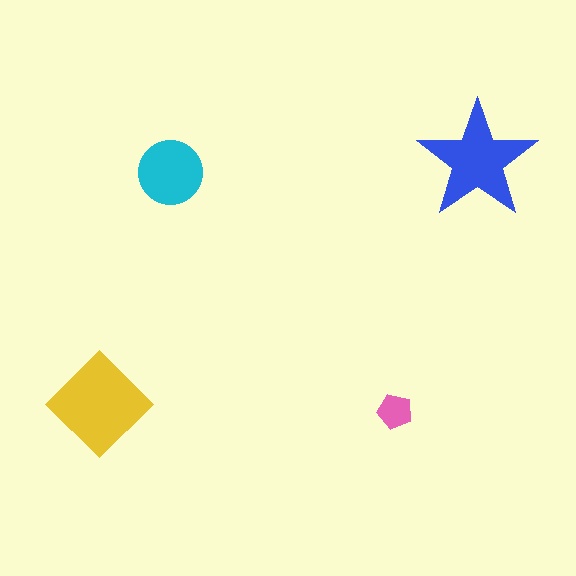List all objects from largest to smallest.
The yellow diamond, the blue star, the cyan circle, the pink pentagon.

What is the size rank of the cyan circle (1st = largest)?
3rd.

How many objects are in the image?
There are 4 objects in the image.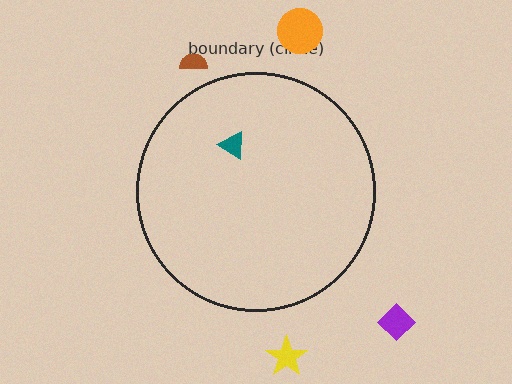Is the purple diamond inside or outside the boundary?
Outside.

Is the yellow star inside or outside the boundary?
Outside.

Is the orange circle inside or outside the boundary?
Outside.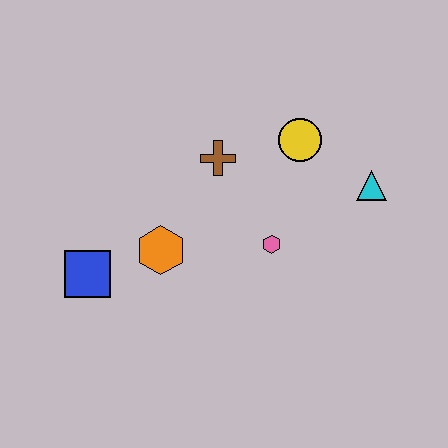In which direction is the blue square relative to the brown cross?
The blue square is to the left of the brown cross.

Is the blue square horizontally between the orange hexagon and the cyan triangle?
No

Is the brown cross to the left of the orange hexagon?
No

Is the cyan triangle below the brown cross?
Yes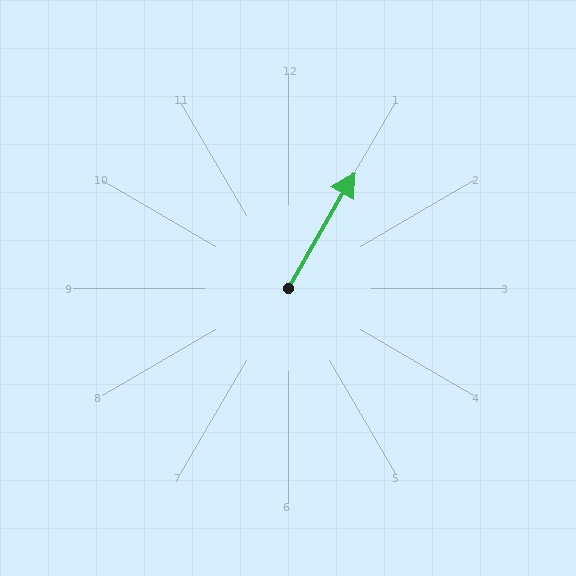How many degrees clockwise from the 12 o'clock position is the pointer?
Approximately 30 degrees.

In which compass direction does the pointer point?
Northeast.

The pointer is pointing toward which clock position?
Roughly 1 o'clock.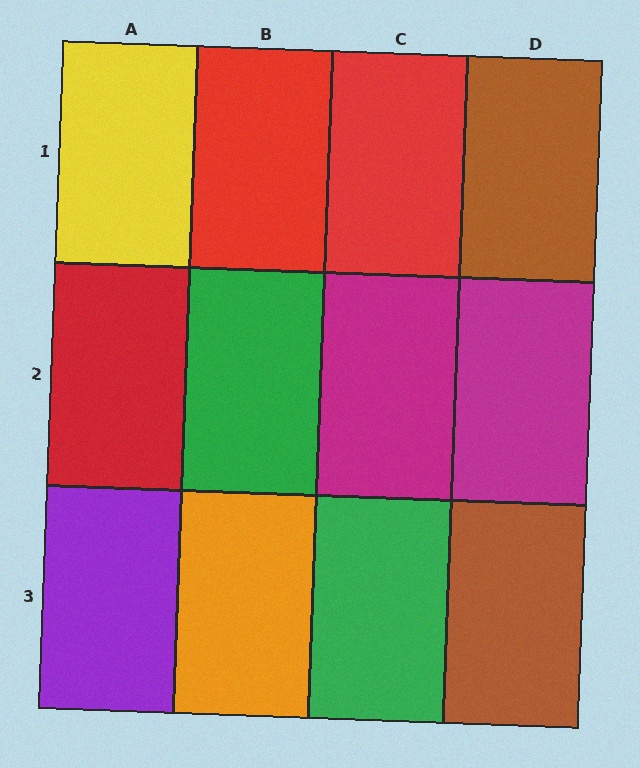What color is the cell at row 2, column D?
Magenta.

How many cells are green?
2 cells are green.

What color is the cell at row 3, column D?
Brown.